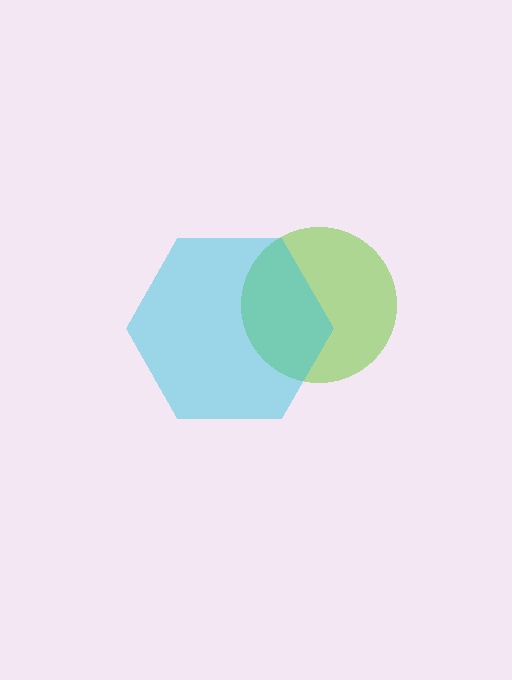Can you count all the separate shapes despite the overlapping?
Yes, there are 2 separate shapes.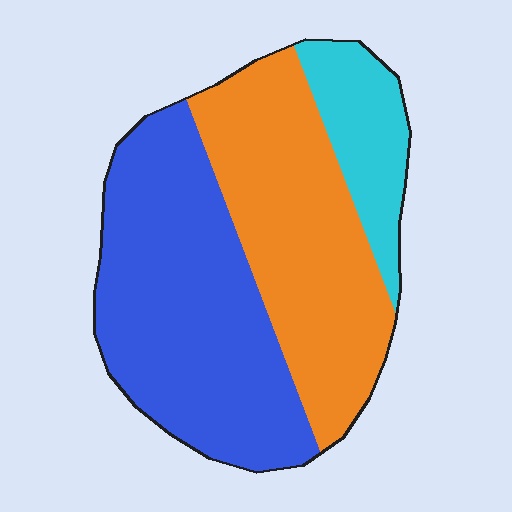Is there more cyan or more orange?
Orange.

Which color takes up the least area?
Cyan, at roughly 15%.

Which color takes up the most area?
Blue, at roughly 45%.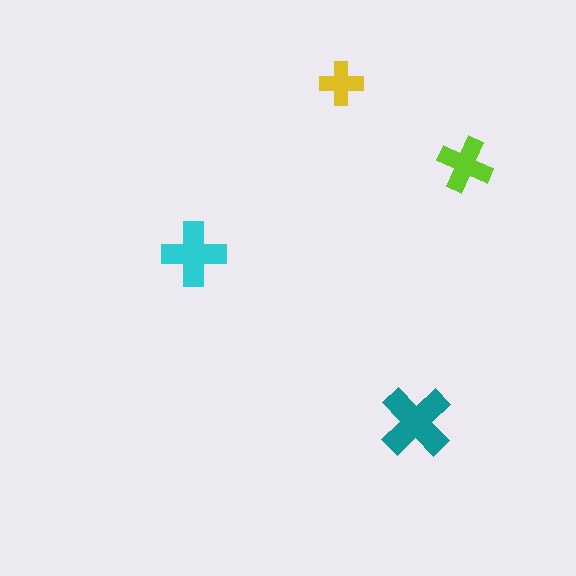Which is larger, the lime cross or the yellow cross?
The lime one.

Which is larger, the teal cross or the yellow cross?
The teal one.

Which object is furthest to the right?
The lime cross is rightmost.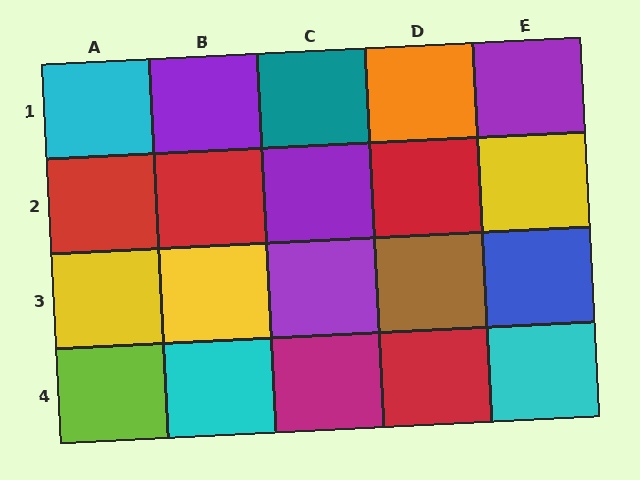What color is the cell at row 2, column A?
Red.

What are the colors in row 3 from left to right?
Yellow, yellow, purple, brown, blue.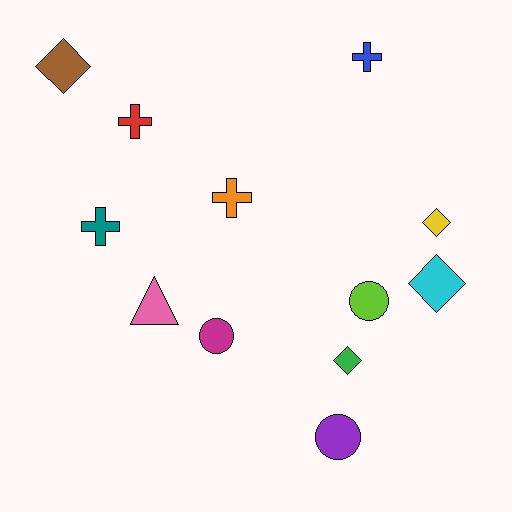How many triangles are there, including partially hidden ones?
There is 1 triangle.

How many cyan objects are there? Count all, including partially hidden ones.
There is 1 cyan object.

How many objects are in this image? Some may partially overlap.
There are 12 objects.